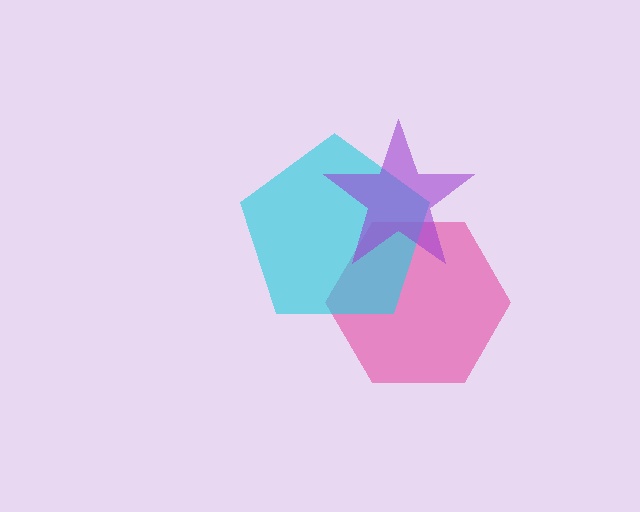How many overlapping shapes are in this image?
There are 3 overlapping shapes in the image.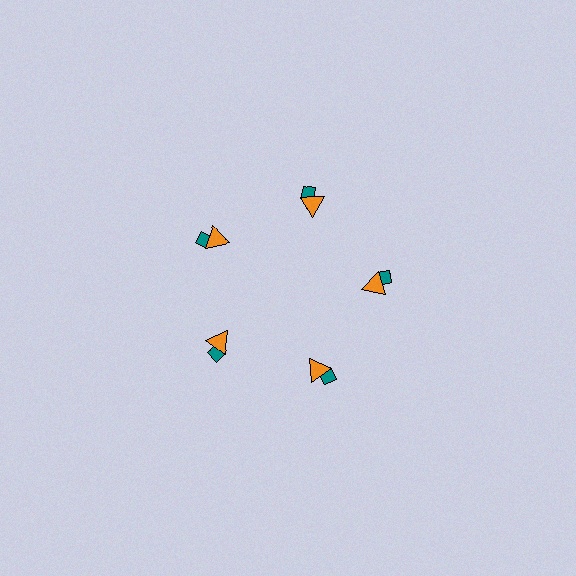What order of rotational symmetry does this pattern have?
This pattern has 5-fold rotational symmetry.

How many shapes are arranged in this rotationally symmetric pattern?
There are 10 shapes, arranged in 5 groups of 2.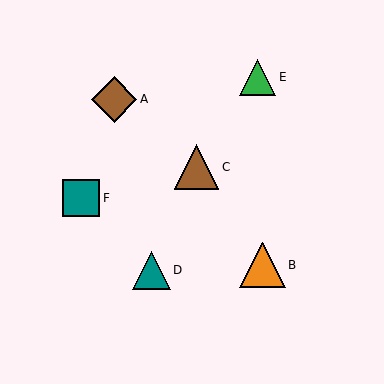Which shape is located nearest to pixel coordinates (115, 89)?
The brown diamond (labeled A) at (114, 99) is nearest to that location.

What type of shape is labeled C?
Shape C is a brown triangle.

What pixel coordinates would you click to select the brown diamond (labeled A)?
Click at (114, 99) to select the brown diamond A.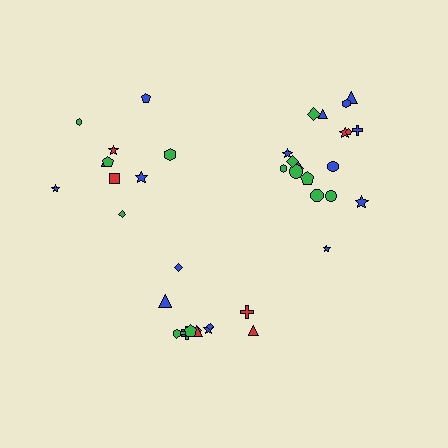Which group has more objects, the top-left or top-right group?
The top-right group.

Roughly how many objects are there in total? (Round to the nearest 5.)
Roughly 40 objects in total.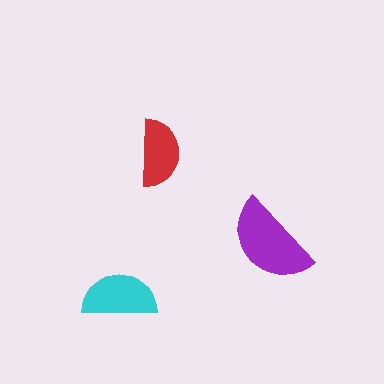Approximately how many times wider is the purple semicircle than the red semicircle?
About 1.5 times wider.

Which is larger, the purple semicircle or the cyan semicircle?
The purple one.